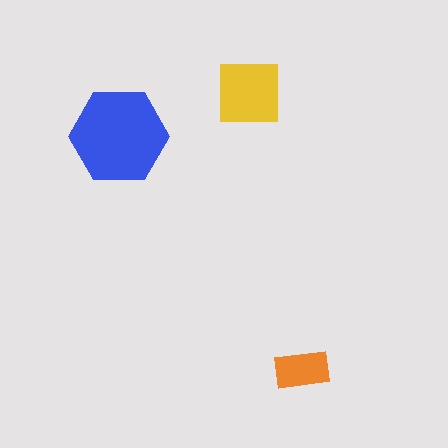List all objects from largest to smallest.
The blue hexagon, the yellow square, the orange rectangle.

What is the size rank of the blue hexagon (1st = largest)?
1st.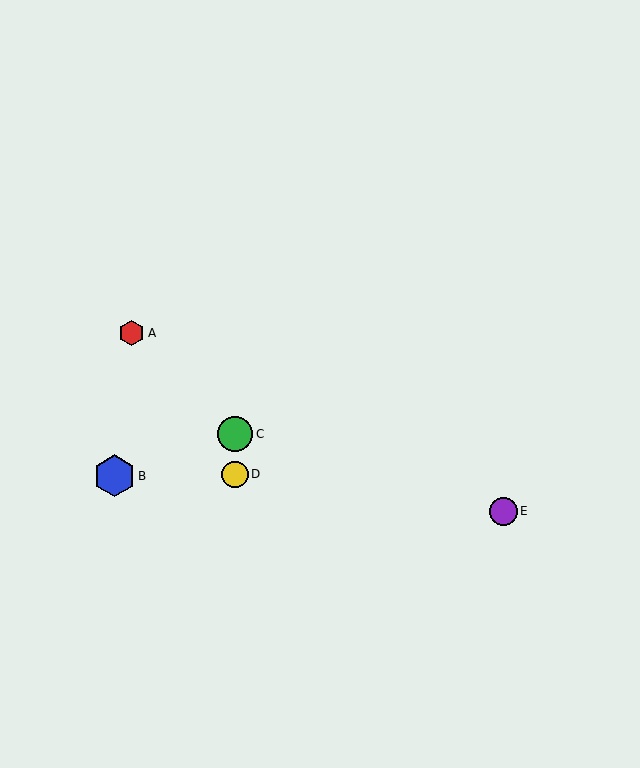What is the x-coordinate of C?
Object C is at x≈235.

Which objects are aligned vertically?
Objects C, D are aligned vertically.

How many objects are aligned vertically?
2 objects (C, D) are aligned vertically.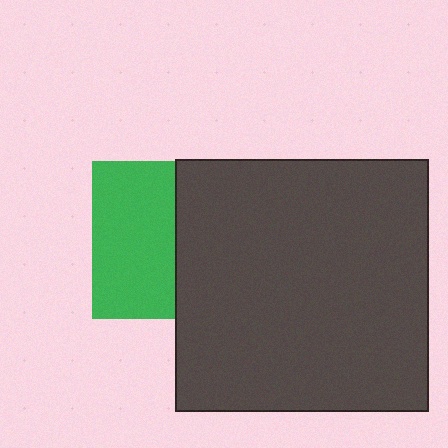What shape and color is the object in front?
The object in front is a dark gray square.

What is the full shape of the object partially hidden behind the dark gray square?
The partially hidden object is a green square.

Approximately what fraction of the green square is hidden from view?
Roughly 47% of the green square is hidden behind the dark gray square.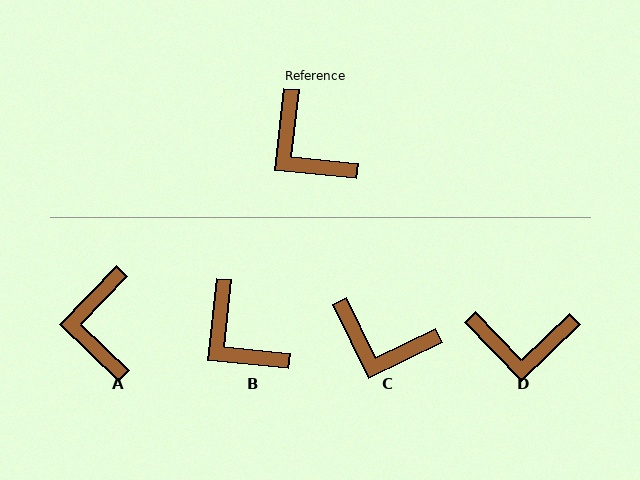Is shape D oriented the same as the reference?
No, it is off by about 50 degrees.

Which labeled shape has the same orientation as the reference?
B.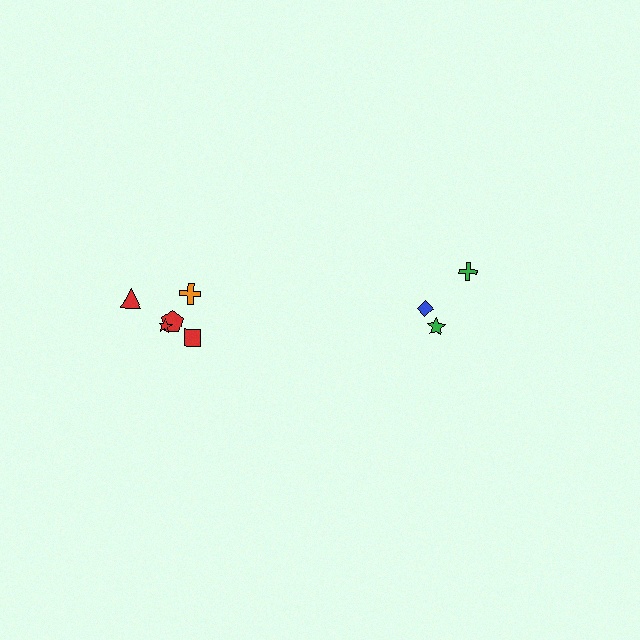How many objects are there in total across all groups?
There are 8 objects.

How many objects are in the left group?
There are 5 objects.